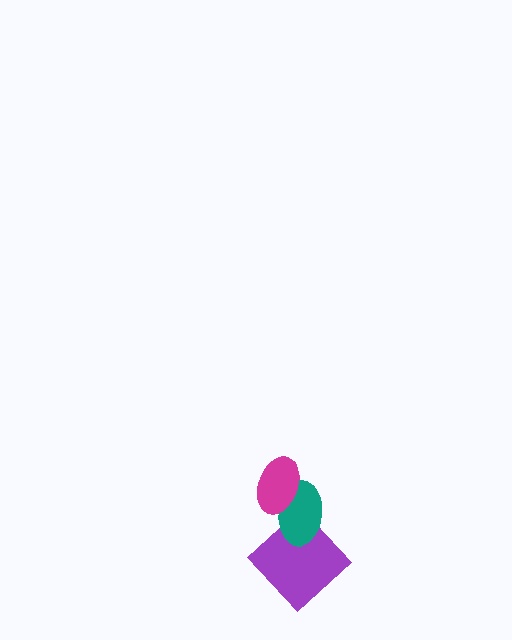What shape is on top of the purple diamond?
The teal ellipse is on top of the purple diamond.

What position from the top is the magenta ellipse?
The magenta ellipse is 1st from the top.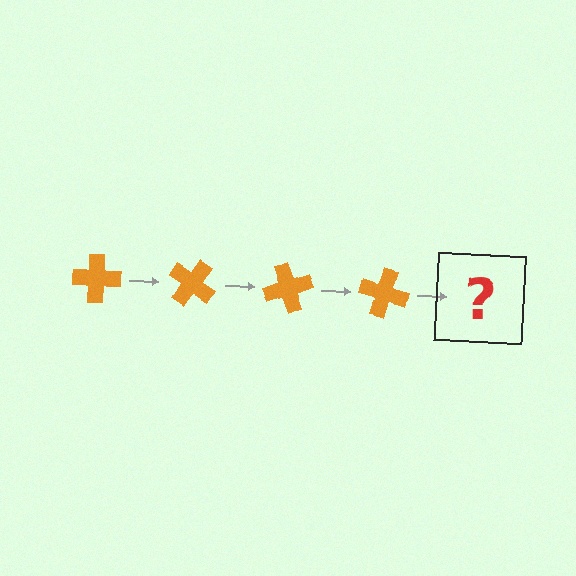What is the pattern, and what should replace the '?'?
The pattern is that the cross rotates 35 degrees each step. The '?' should be an orange cross rotated 140 degrees.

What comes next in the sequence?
The next element should be an orange cross rotated 140 degrees.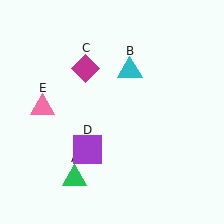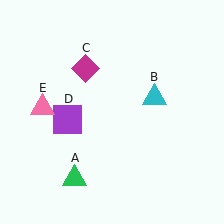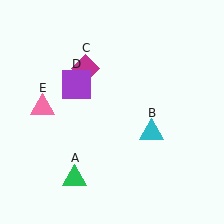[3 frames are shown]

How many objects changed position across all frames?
2 objects changed position: cyan triangle (object B), purple square (object D).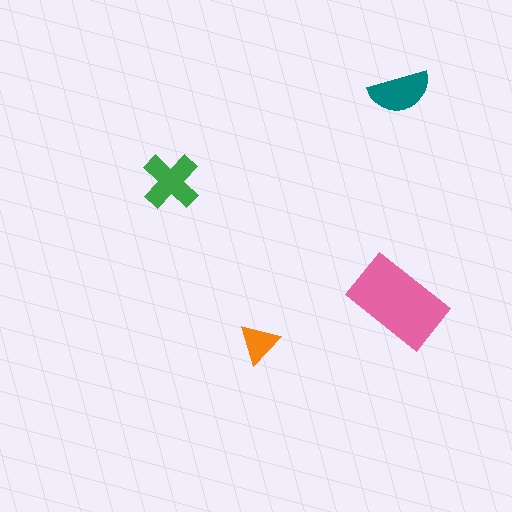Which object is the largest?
The pink rectangle.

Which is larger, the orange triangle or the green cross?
The green cross.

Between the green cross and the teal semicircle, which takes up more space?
The green cross.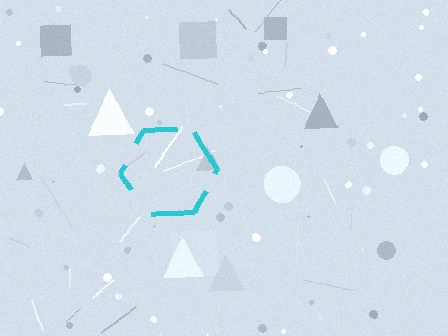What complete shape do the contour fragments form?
The contour fragments form a hexagon.